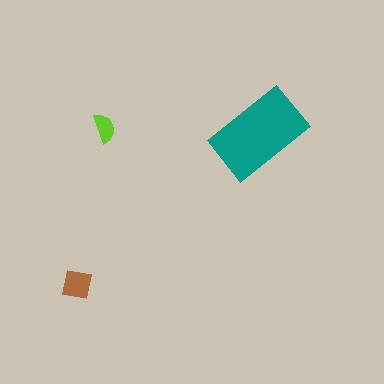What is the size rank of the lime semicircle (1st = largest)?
3rd.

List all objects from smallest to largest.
The lime semicircle, the brown square, the teal rectangle.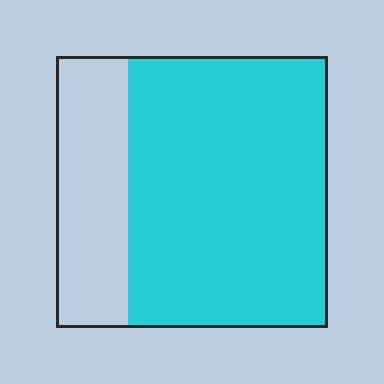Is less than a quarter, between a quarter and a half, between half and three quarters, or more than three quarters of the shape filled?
Between half and three quarters.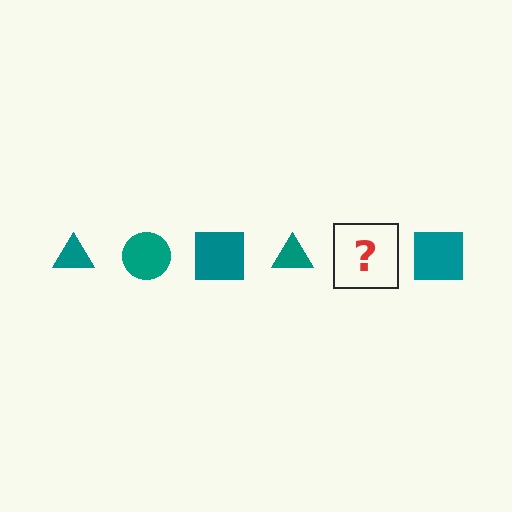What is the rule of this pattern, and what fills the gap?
The rule is that the pattern cycles through triangle, circle, square shapes in teal. The gap should be filled with a teal circle.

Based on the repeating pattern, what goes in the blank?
The blank should be a teal circle.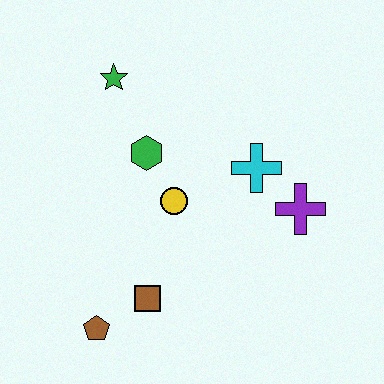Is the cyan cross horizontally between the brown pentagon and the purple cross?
Yes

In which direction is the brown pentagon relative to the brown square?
The brown pentagon is to the left of the brown square.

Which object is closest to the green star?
The green hexagon is closest to the green star.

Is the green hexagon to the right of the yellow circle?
No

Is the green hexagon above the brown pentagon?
Yes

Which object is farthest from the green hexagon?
The brown pentagon is farthest from the green hexagon.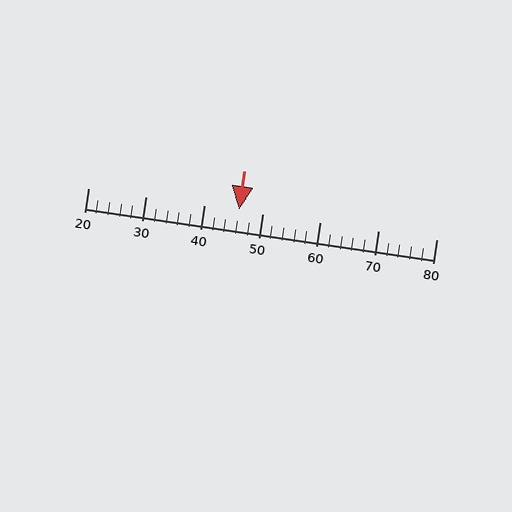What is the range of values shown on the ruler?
The ruler shows values from 20 to 80.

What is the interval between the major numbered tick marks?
The major tick marks are spaced 10 units apart.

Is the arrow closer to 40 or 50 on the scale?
The arrow is closer to 50.